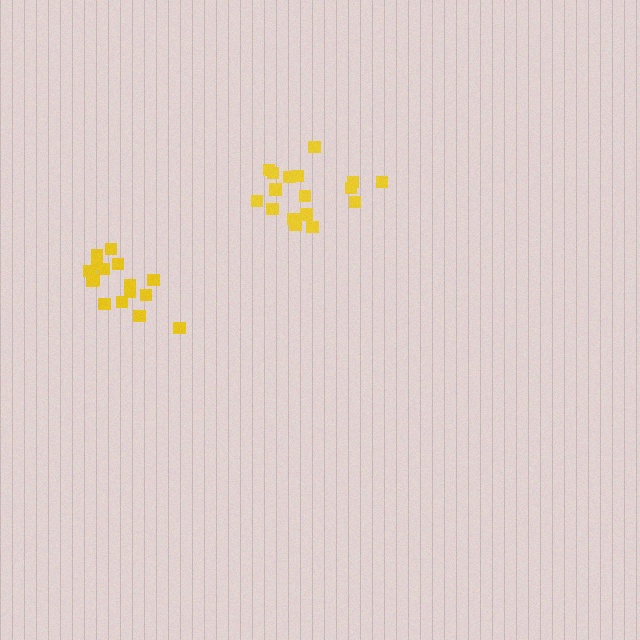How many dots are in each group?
Group 1: 16 dots, Group 2: 17 dots (33 total).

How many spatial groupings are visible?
There are 2 spatial groupings.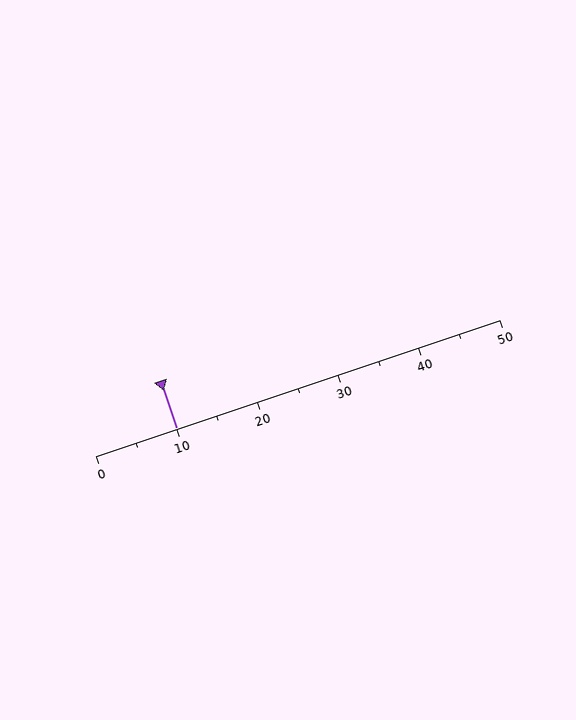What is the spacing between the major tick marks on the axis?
The major ticks are spaced 10 apart.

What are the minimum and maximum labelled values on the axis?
The axis runs from 0 to 50.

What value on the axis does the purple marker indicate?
The marker indicates approximately 10.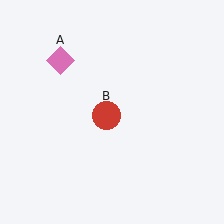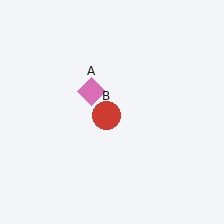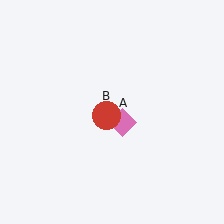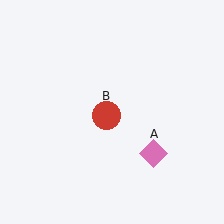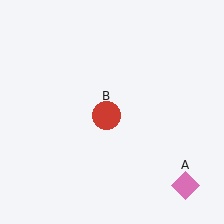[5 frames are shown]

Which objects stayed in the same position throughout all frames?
Red circle (object B) remained stationary.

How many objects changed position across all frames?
1 object changed position: pink diamond (object A).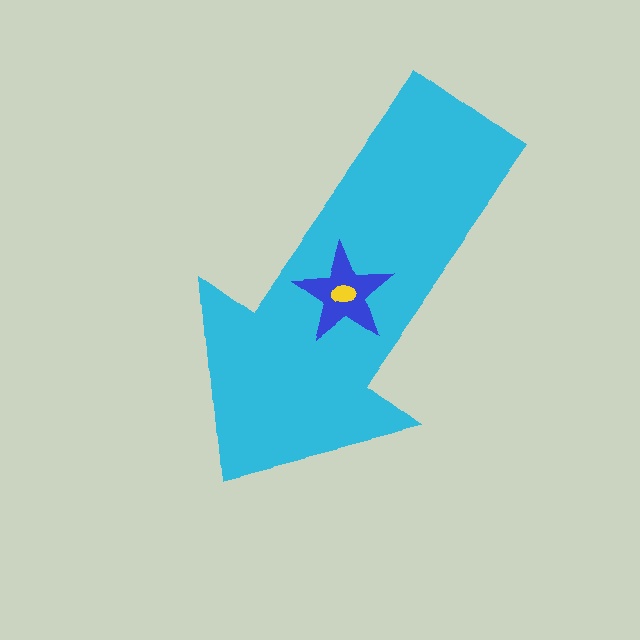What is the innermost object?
The yellow ellipse.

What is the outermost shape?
The cyan arrow.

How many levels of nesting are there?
3.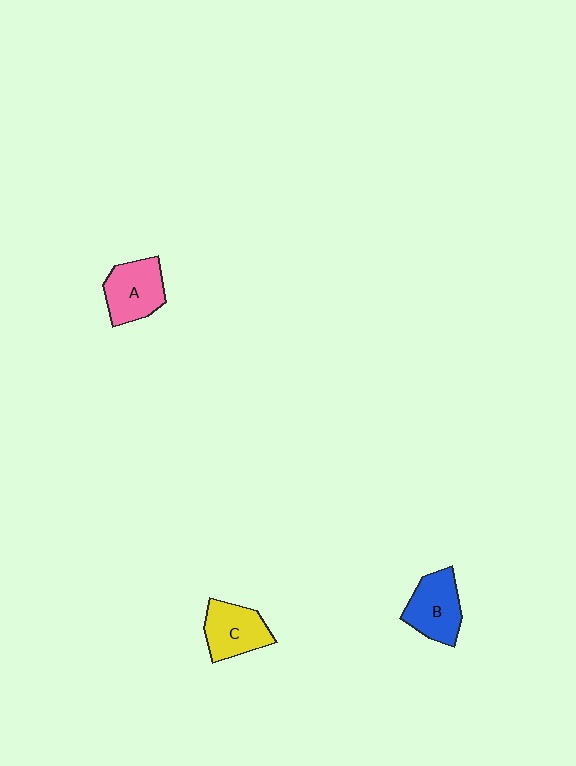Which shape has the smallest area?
Shape C (yellow).